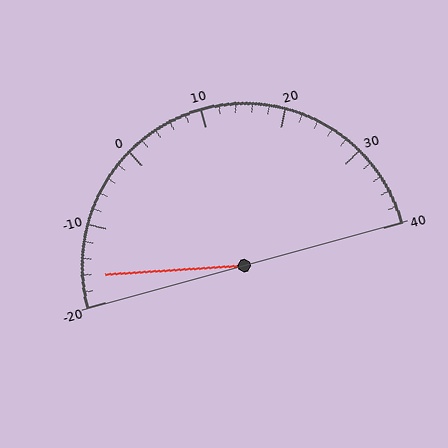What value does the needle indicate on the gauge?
The needle indicates approximately -16.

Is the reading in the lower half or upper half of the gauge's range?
The reading is in the lower half of the range (-20 to 40).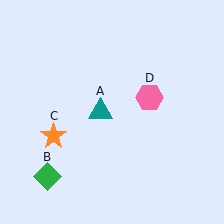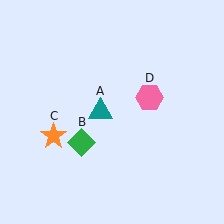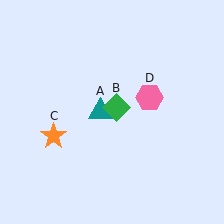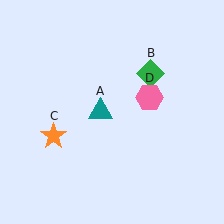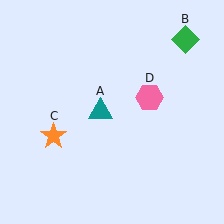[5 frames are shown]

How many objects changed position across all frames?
1 object changed position: green diamond (object B).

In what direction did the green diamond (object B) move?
The green diamond (object B) moved up and to the right.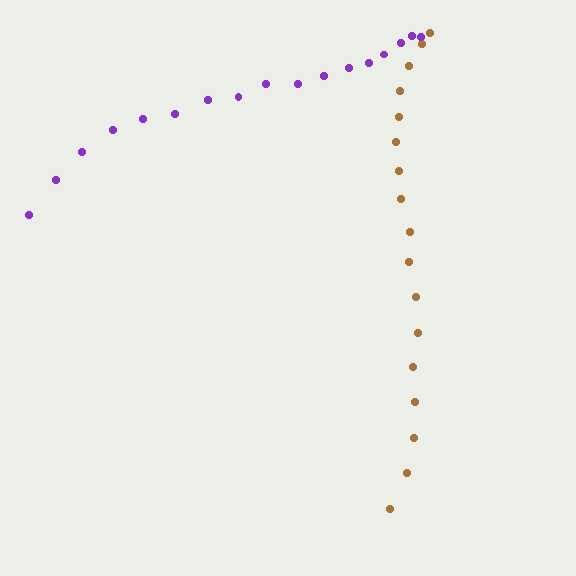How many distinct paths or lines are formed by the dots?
There are 2 distinct paths.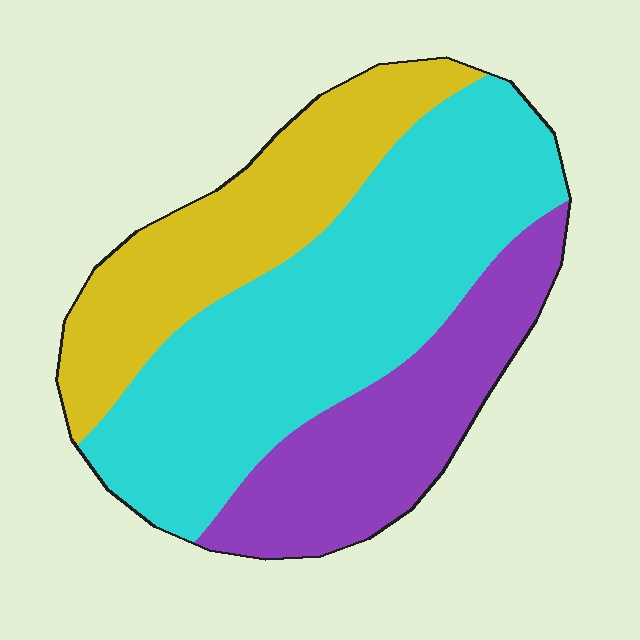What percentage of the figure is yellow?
Yellow covers roughly 25% of the figure.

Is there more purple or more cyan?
Cyan.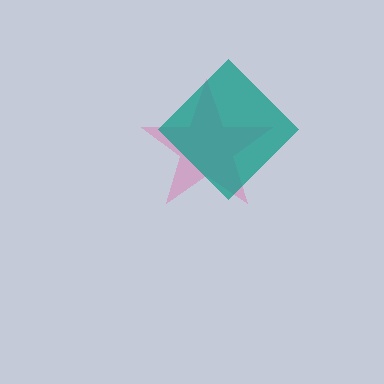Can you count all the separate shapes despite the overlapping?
Yes, there are 2 separate shapes.